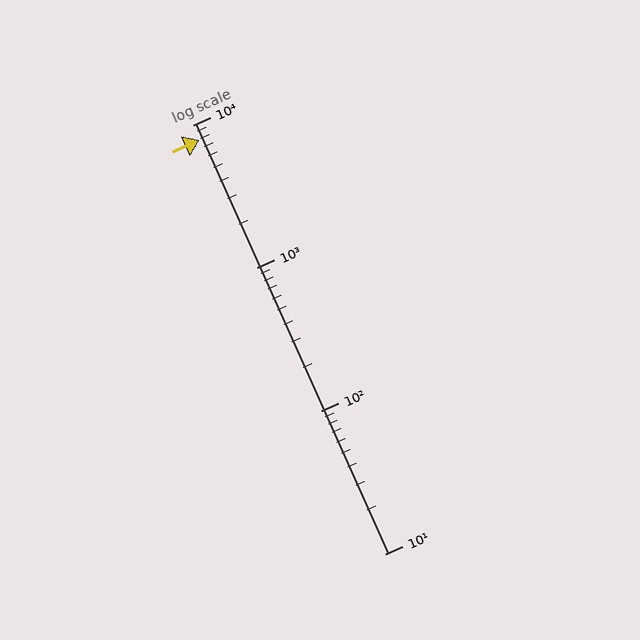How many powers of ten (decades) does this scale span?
The scale spans 3 decades, from 10 to 10000.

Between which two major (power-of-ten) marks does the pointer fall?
The pointer is between 1000 and 10000.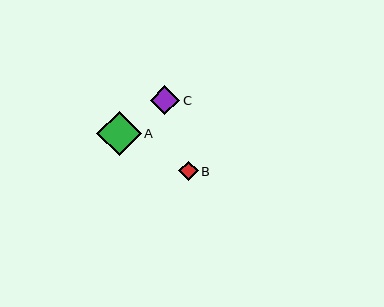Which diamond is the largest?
Diamond A is the largest with a size of approximately 45 pixels.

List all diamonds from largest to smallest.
From largest to smallest: A, C, B.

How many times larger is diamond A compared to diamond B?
Diamond A is approximately 2.3 times the size of diamond B.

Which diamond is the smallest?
Diamond B is the smallest with a size of approximately 20 pixels.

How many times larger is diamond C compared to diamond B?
Diamond C is approximately 1.5 times the size of diamond B.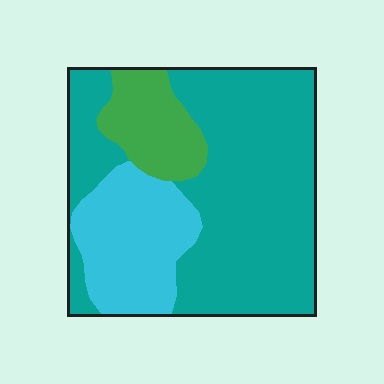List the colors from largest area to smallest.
From largest to smallest: teal, cyan, green.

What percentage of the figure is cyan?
Cyan takes up about one quarter (1/4) of the figure.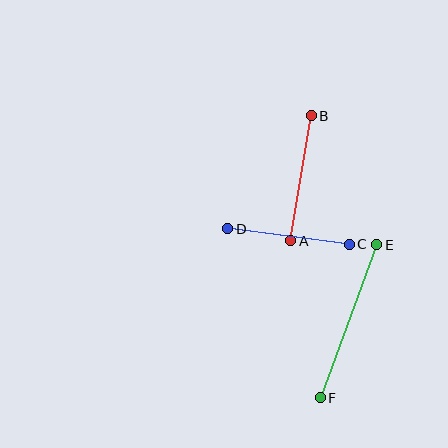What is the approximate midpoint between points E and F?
The midpoint is at approximately (348, 321) pixels.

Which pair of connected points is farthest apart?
Points E and F are farthest apart.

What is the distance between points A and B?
The distance is approximately 127 pixels.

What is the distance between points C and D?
The distance is approximately 123 pixels.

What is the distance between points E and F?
The distance is approximately 163 pixels.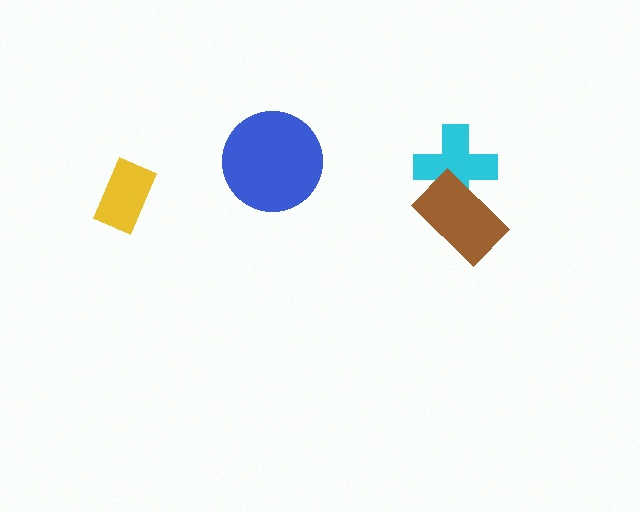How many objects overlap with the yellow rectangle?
0 objects overlap with the yellow rectangle.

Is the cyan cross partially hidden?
Yes, it is partially covered by another shape.